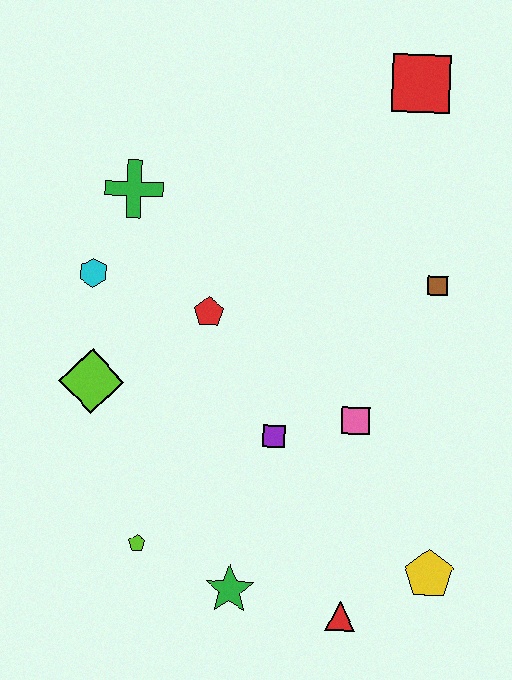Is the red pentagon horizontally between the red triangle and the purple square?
No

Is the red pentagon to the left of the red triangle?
Yes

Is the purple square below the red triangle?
No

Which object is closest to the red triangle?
The yellow pentagon is closest to the red triangle.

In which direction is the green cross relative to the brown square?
The green cross is to the left of the brown square.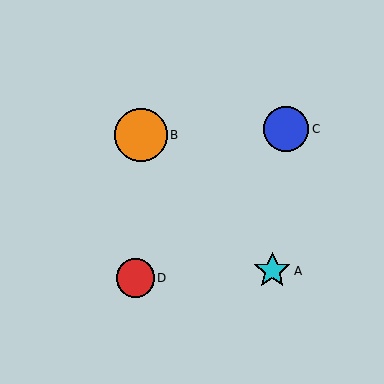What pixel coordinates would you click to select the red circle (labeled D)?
Click at (135, 278) to select the red circle D.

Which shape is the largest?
The orange circle (labeled B) is the largest.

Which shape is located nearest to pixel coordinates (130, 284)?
The red circle (labeled D) at (135, 278) is nearest to that location.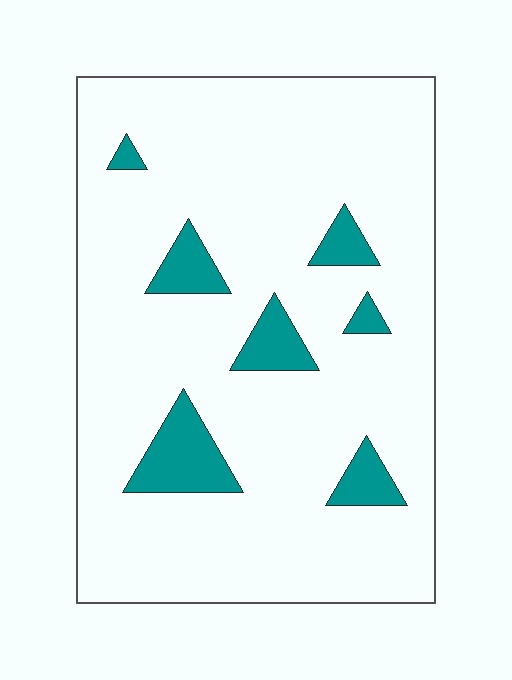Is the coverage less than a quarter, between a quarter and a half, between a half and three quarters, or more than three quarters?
Less than a quarter.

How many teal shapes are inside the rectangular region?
7.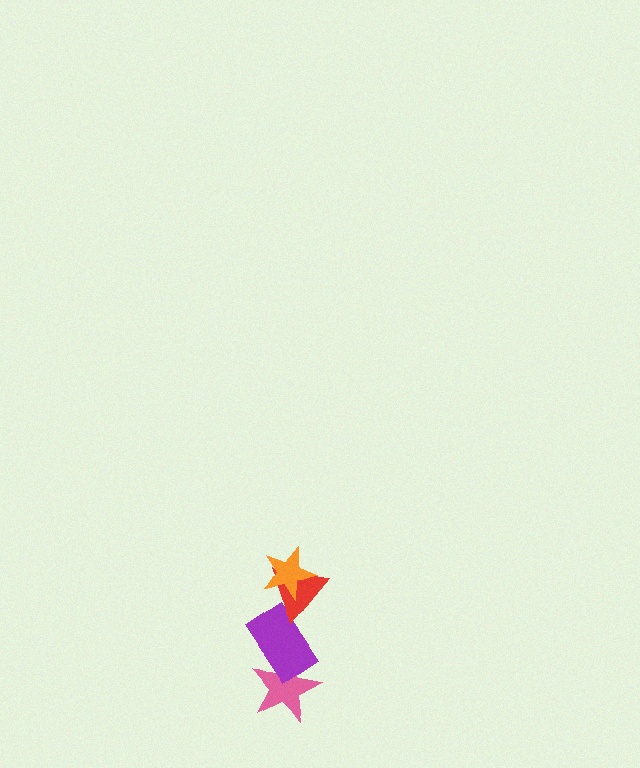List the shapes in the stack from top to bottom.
From top to bottom: the orange star, the red triangle, the purple rectangle, the pink star.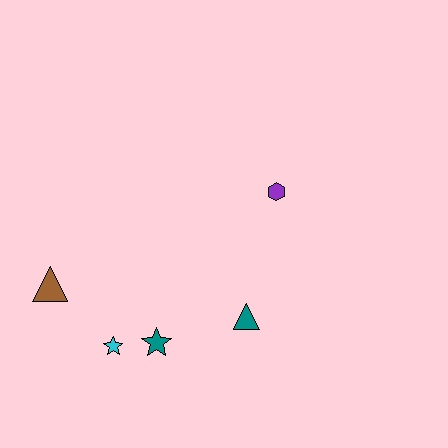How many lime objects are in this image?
There are no lime objects.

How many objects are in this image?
There are 5 objects.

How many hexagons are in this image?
There is 1 hexagon.